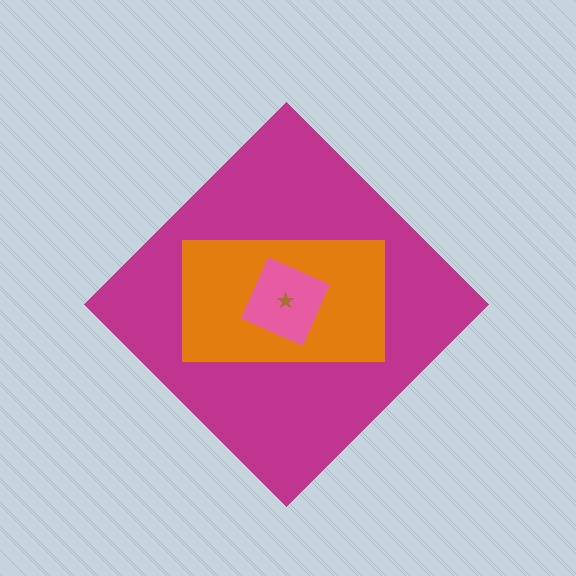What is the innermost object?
The brown star.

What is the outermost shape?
The magenta diamond.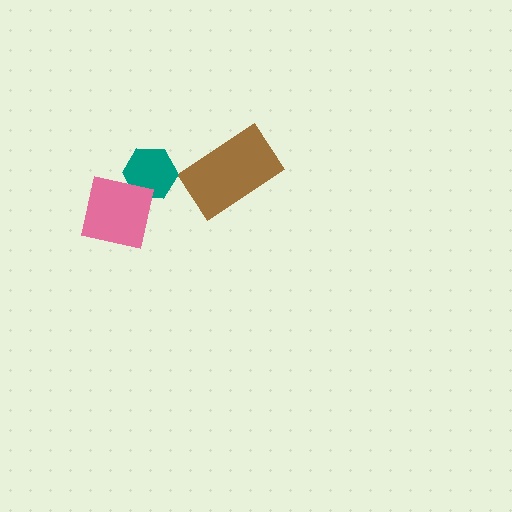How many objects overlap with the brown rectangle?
0 objects overlap with the brown rectangle.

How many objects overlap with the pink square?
1 object overlaps with the pink square.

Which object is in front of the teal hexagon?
The pink square is in front of the teal hexagon.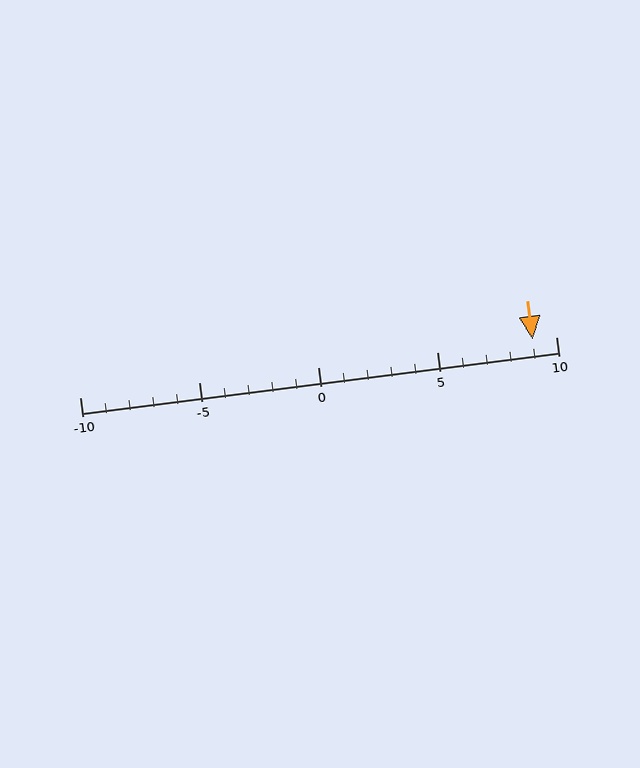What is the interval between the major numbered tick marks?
The major tick marks are spaced 5 units apart.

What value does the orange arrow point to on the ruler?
The orange arrow points to approximately 9.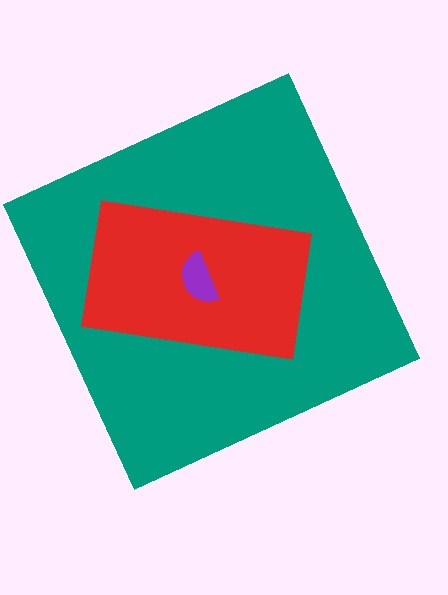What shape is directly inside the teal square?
The red rectangle.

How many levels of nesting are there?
3.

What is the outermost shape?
The teal square.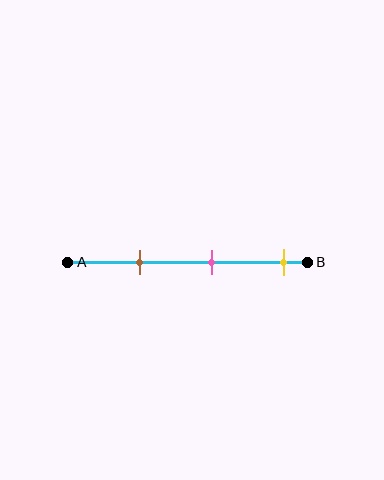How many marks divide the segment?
There are 3 marks dividing the segment.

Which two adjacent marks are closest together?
The brown and pink marks are the closest adjacent pair.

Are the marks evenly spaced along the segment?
Yes, the marks are approximately evenly spaced.